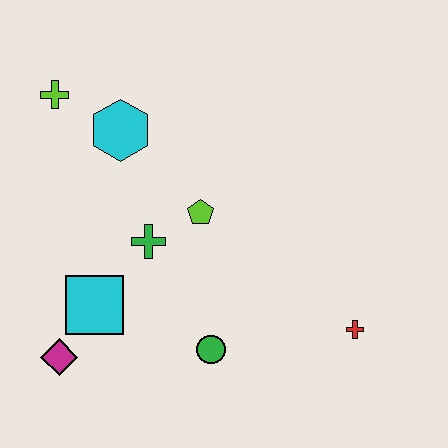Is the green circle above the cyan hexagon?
No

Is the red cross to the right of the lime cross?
Yes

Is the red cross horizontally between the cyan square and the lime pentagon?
No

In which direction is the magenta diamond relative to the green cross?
The magenta diamond is below the green cross.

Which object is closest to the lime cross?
The cyan hexagon is closest to the lime cross.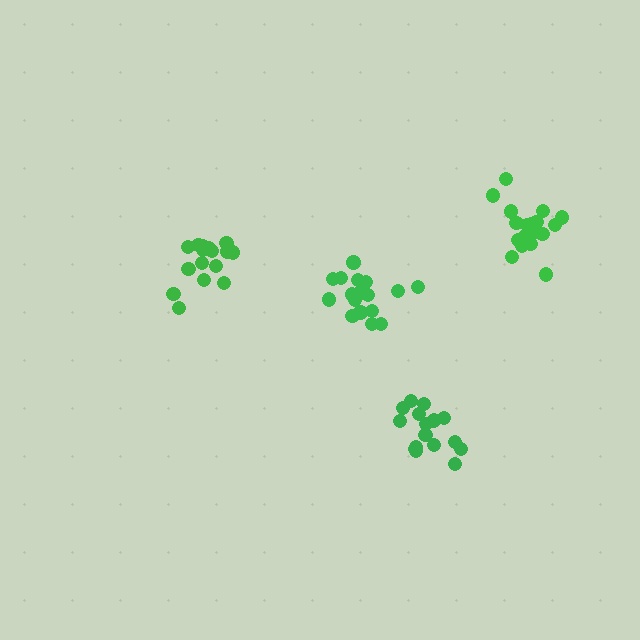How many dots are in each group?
Group 1: 17 dots, Group 2: 16 dots, Group 3: 20 dots, Group 4: 16 dots (69 total).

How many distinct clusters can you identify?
There are 4 distinct clusters.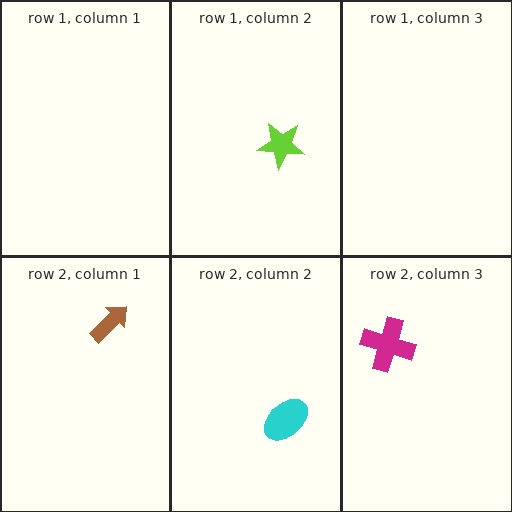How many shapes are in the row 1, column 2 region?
1.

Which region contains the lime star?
The row 1, column 2 region.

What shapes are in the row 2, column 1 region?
The brown arrow.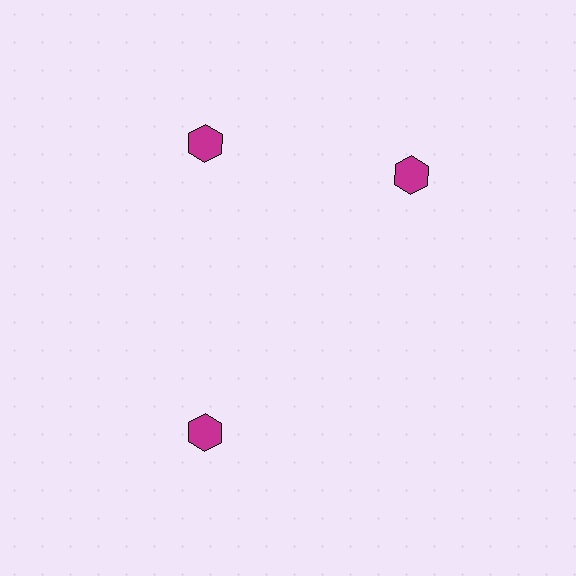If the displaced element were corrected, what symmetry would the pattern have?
It would have 3-fold rotational symmetry — the pattern would map onto itself every 120 degrees.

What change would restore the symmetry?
The symmetry would be restored by rotating it back into even spacing with its neighbors so that all 3 hexagons sit at equal angles and equal distance from the center.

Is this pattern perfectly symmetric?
No. The 3 magenta hexagons are arranged in a ring, but one element near the 3 o'clock position is rotated out of alignment along the ring, breaking the 3-fold rotational symmetry.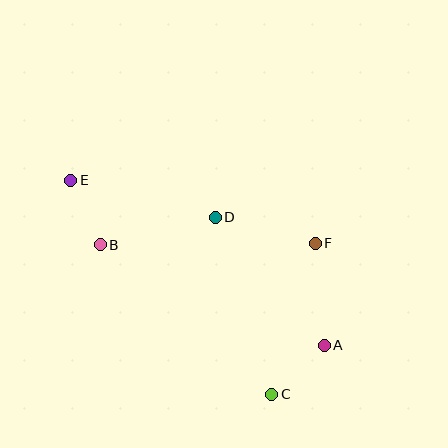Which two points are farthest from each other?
Points A and E are farthest from each other.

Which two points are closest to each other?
Points B and E are closest to each other.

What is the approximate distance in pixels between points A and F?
The distance between A and F is approximately 102 pixels.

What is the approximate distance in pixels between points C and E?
The distance between C and E is approximately 294 pixels.